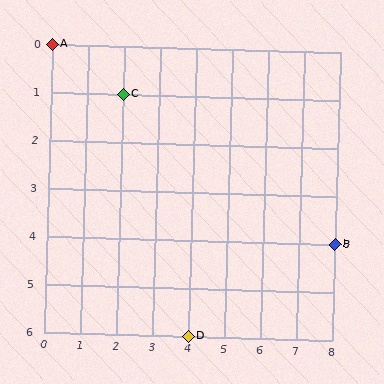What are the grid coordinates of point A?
Point A is at grid coordinates (0, 0).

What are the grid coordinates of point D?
Point D is at grid coordinates (4, 6).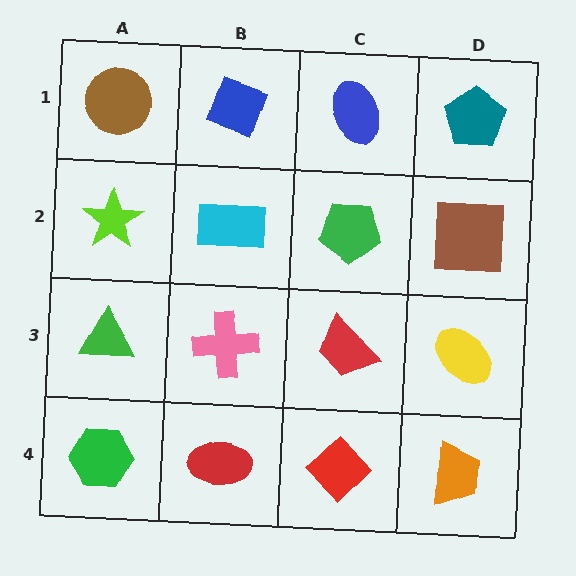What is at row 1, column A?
A brown circle.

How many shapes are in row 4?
4 shapes.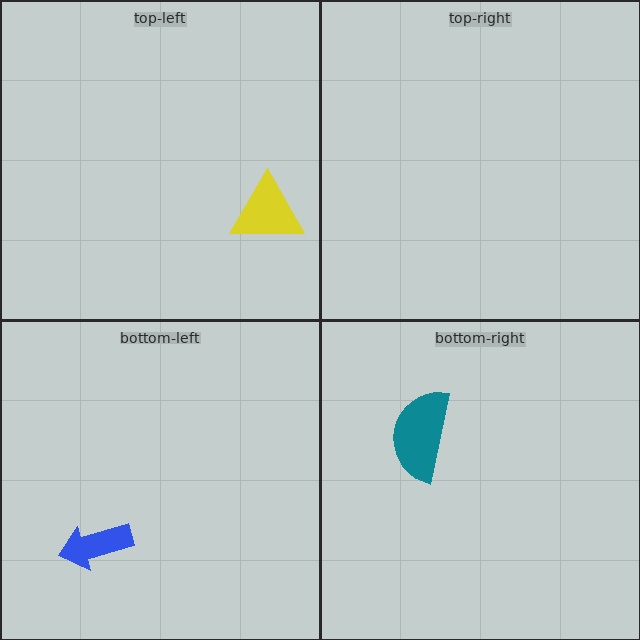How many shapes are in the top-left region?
1.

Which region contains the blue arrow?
The bottom-left region.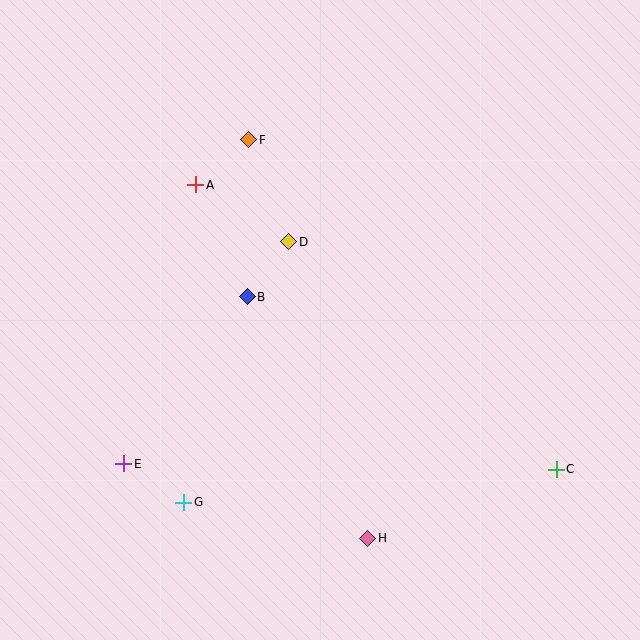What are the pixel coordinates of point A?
Point A is at (196, 185).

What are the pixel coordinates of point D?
Point D is at (289, 242).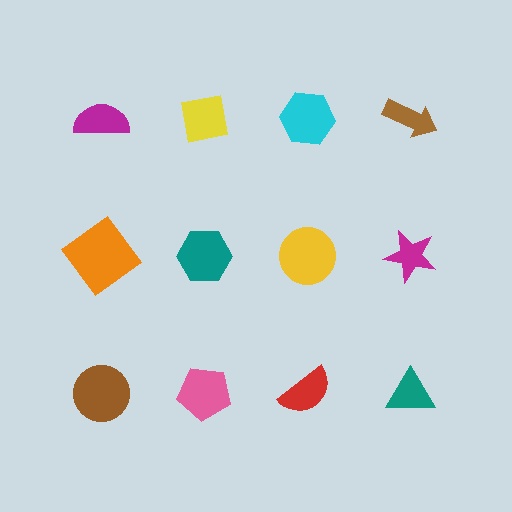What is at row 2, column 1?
An orange diamond.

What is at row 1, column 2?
A yellow square.